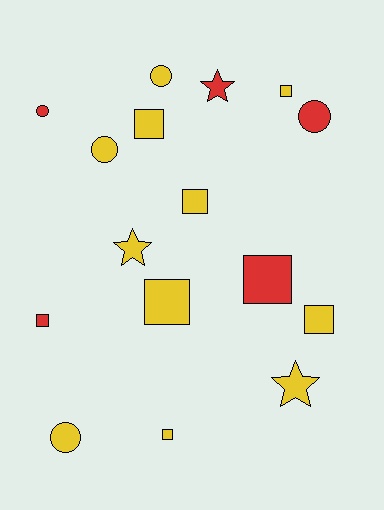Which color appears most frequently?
Yellow, with 11 objects.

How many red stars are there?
There is 1 red star.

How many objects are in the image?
There are 16 objects.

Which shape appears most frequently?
Square, with 8 objects.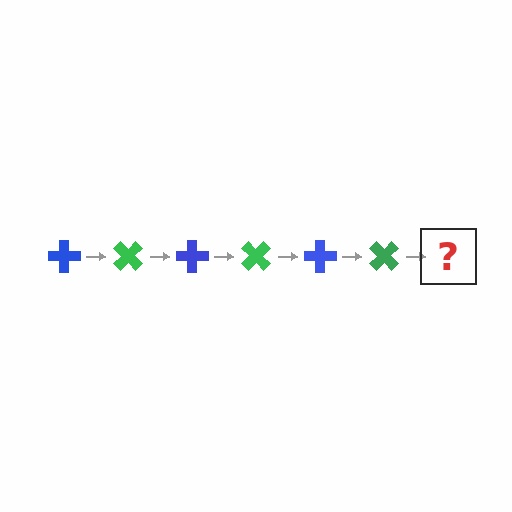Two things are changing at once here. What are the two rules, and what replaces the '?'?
The two rules are that it rotates 45 degrees each step and the color cycles through blue and green. The '?' should be a blue cross, rotated 270 degrees from the start.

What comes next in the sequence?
The next element should be a blue cross, rotated 270 degrees from the start.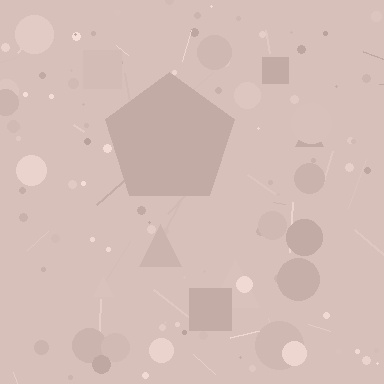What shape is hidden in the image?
A pentagon is hidden in the image.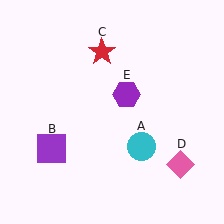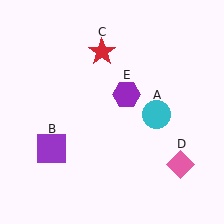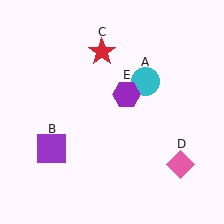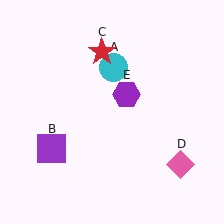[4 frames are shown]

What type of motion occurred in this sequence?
The cyan circle (object A) rotated counterclockwise around the center of the scene.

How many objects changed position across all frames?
1 object changed position: cyan circle (object A).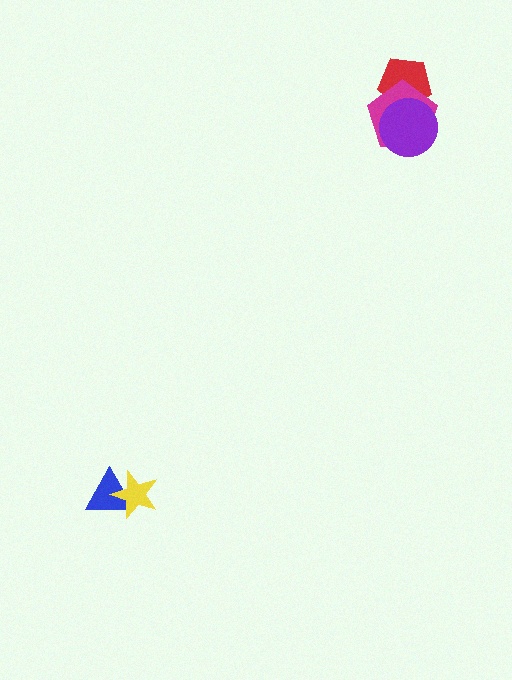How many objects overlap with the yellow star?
1 object overlaps with the yellow star.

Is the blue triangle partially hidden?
Yes, it is partially covered by another shape.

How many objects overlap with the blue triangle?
1 object overlaps with the blue triangle.